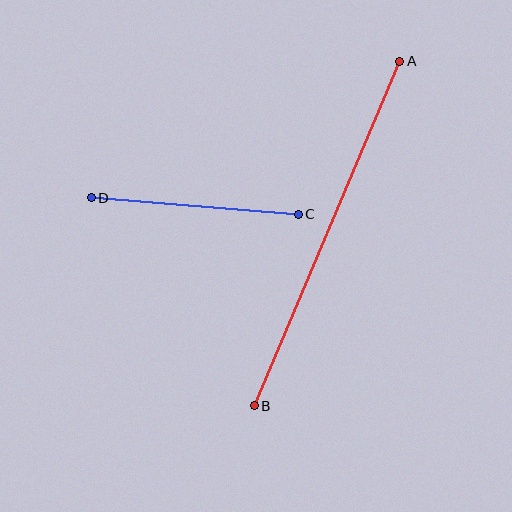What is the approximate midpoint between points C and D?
The midpoint is at approximately (195, 206) pixels.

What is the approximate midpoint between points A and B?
The midpoint is at approximately (327, 234) pixels.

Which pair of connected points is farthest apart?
Points A and B are farthest apart.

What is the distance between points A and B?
The distance is approximately 374 pixels.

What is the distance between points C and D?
The distance is approximately 207 pixels.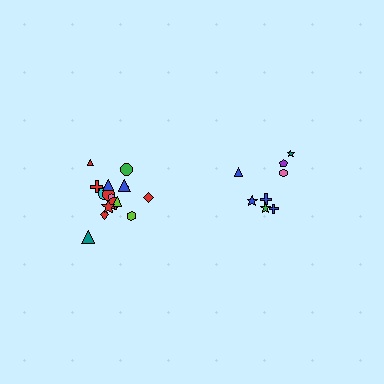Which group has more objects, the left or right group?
The left group.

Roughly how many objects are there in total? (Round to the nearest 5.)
Roughly 25 objects in total.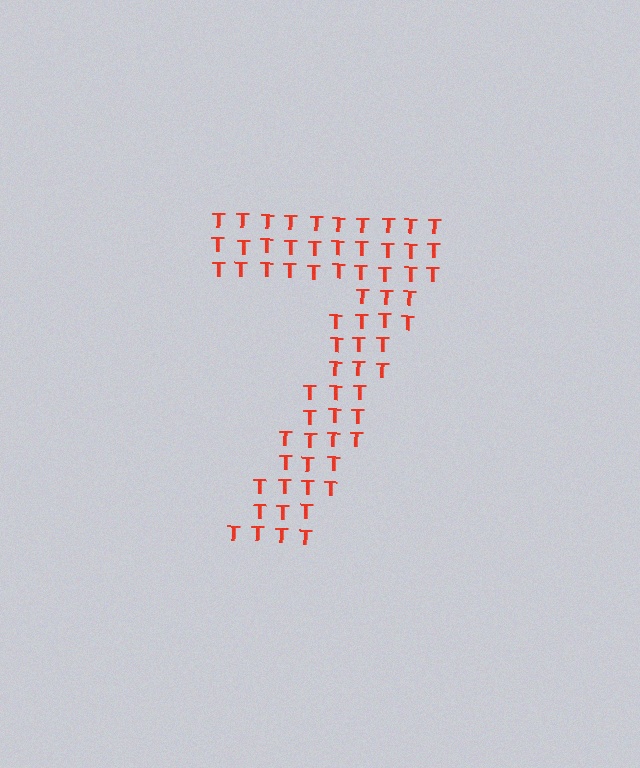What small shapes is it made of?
It is made of small letter T's.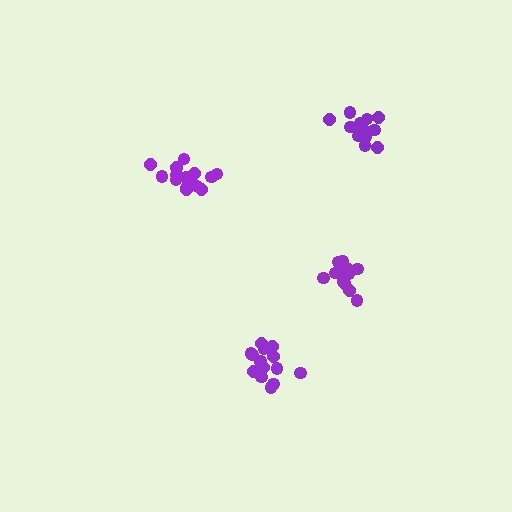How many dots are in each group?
Group 1: 15 dots, Group 2: 13 dots, Group 3: 14 dots, Group 4: 15 dots (57 total).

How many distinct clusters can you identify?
There are 4 distinct clusters.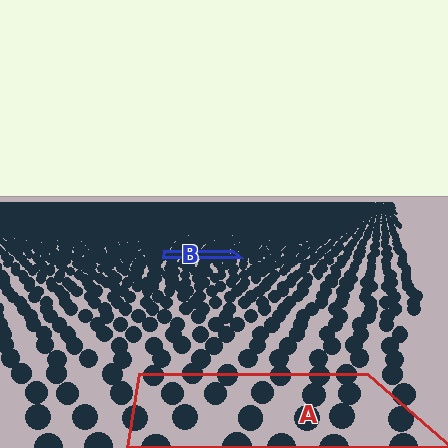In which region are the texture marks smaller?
The texture marks are smaller in region B, because it is farther away.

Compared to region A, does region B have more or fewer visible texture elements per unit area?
Region B has more texture elements per unit area — they are packed more densely because it is farther away.